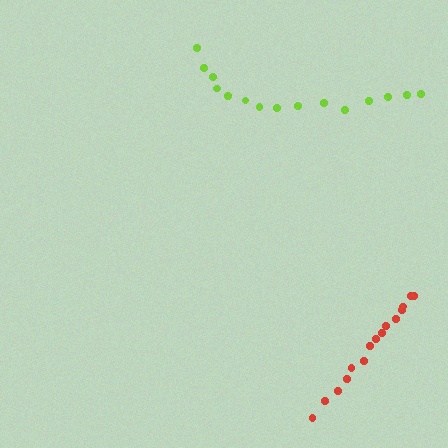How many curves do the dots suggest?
There are 2 distinct paths.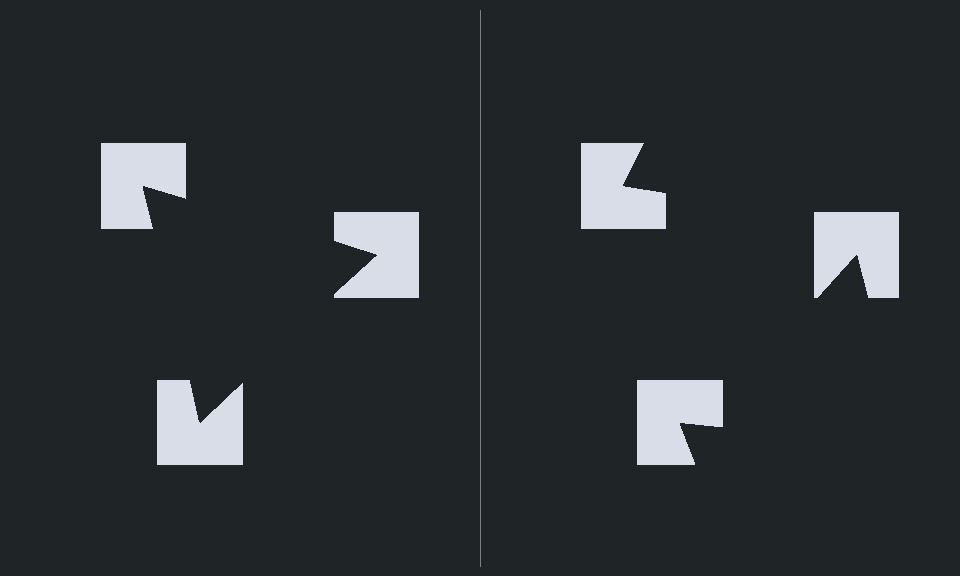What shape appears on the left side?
An illusory triangle.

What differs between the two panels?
The notched squares are positioned identically on both sides; only the wedge orientations differ. On the left they align to a triangle; on the right they are misaligned.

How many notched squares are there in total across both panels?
6 — 3 on each side.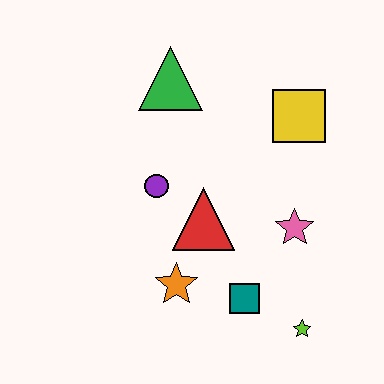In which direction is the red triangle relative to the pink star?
The red triangle is to the left of the pink star.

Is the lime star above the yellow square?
No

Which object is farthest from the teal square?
The green triangle is farthest from the teal square.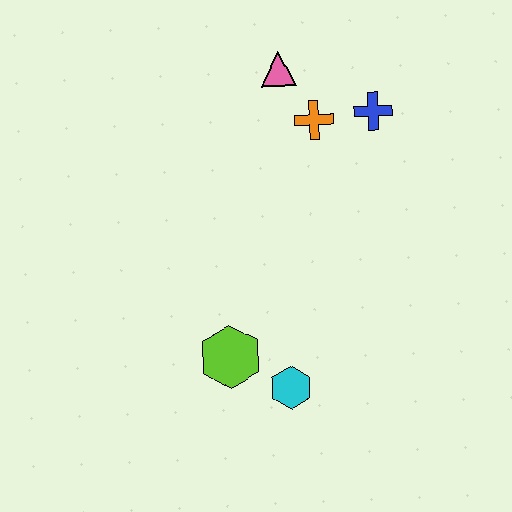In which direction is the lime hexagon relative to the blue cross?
The lime hexagon is below the blue cross.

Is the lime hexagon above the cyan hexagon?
Yes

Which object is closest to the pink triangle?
The orange cross is closest to the pink triangle.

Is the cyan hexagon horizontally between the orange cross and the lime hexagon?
Yes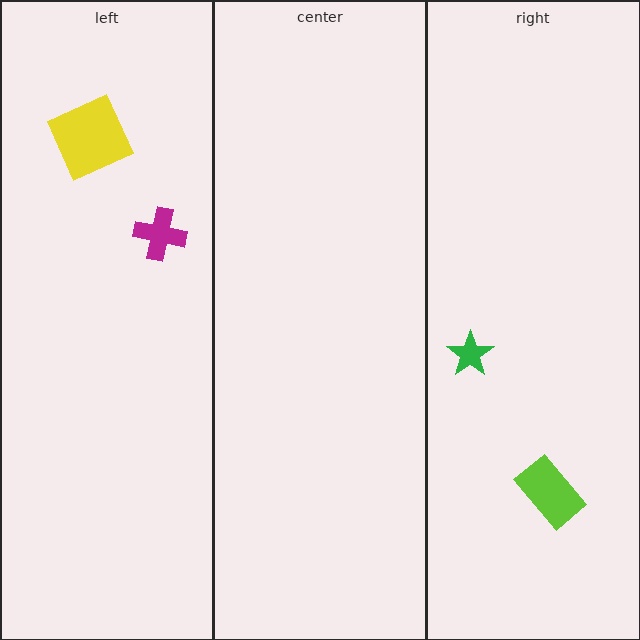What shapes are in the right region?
The lime rectangle, the green star.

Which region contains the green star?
The right region.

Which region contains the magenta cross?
The left region.